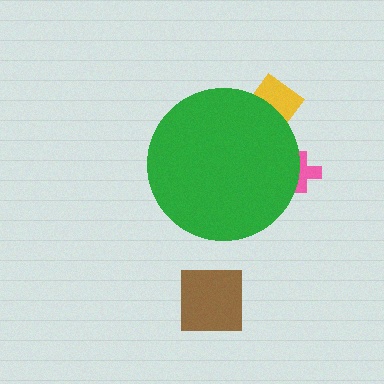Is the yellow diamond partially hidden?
Yes, the yellow diamond is partially hidden behind the green circle.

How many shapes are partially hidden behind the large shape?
2 shapes are partially hidden.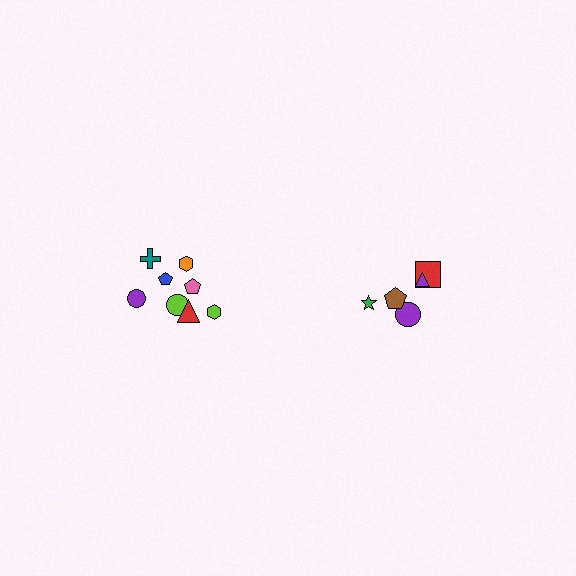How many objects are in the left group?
There are 8 objects.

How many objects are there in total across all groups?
There are 13 objects.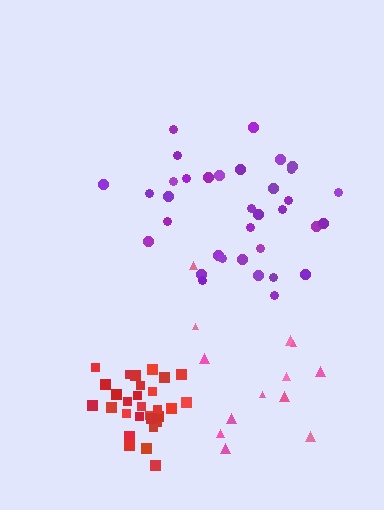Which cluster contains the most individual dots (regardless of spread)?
Purple (35).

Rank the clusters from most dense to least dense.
red, purple, pink.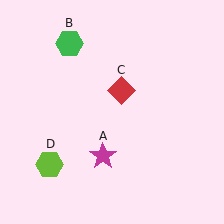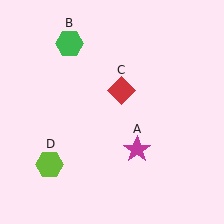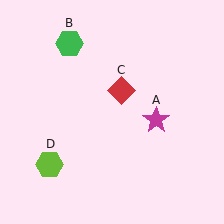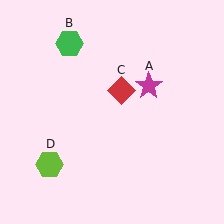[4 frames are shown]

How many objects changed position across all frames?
1 object changed position: magenta star (object A).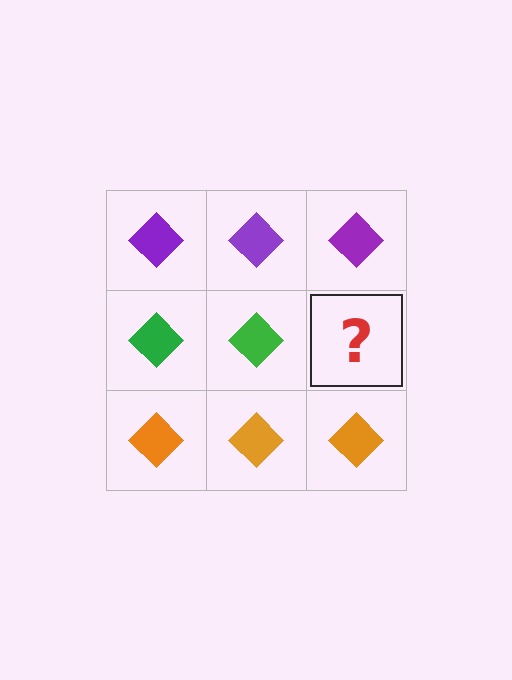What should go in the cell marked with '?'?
The missing cell should contain a green diamond.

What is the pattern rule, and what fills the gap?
The rule is that each row has a consistent color. The gap should be filled with a green diamond.